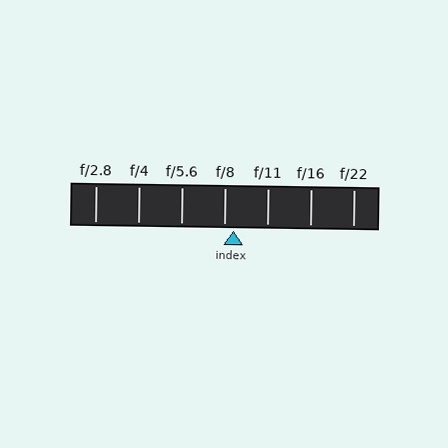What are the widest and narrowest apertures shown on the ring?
The widest aperture shown is f/2.8 and the narrowest is f/22.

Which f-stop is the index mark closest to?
The index mark is closest to f/8.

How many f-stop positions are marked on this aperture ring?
There are 7 f-stop positions marked.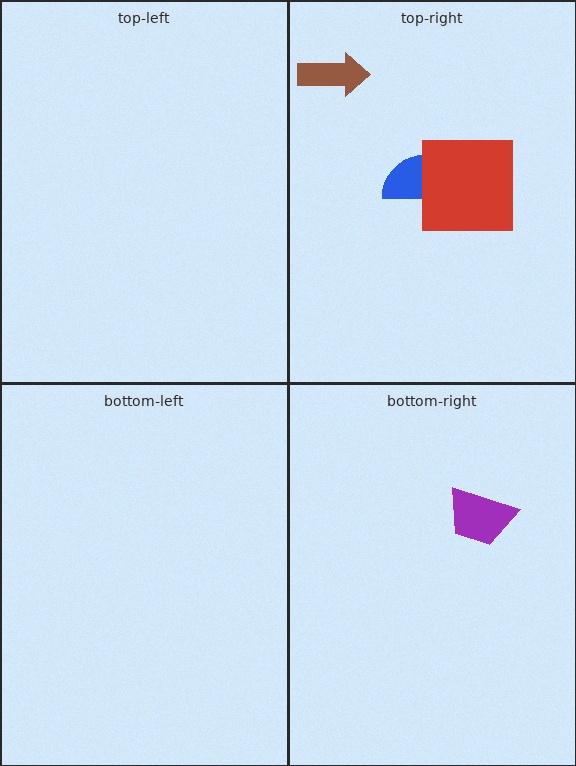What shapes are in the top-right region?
The blue semicircle, the red square, the brown arrow.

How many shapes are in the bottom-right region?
1.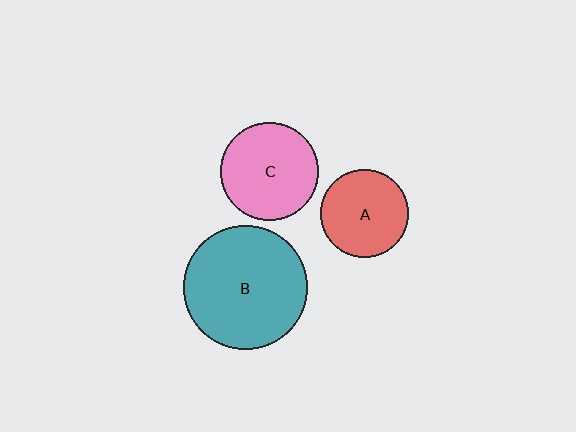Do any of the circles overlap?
No, none of the circles overlap.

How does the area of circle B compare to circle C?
Approximately 1.6 times.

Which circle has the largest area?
Circle B (teal).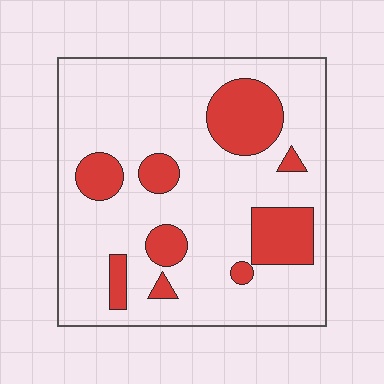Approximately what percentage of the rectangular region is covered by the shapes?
Approximately 20%.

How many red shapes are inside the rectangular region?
9.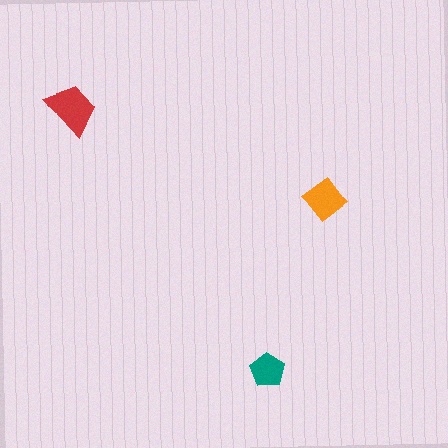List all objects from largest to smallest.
The red trapezoid, the orange diamond, the teal pentagon.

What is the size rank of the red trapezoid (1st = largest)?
1st.